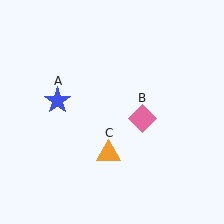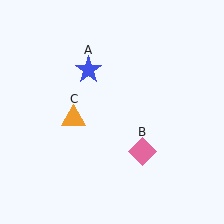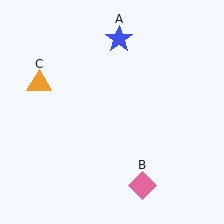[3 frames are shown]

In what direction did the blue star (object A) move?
The blue star (object A) moved up and to the right.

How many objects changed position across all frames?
3 objects changed position: blue star (object A), pink diamond (object B), orange triangle (object C).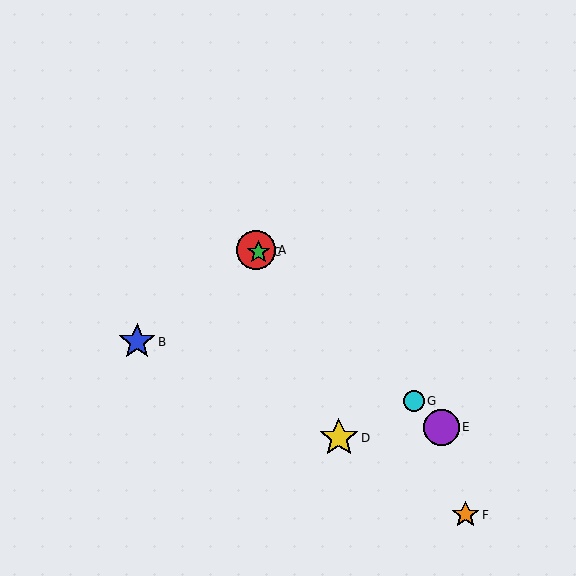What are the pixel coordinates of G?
Object G is at (414, 401).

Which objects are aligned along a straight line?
Objects A, C, E, G are aligned along a straight line.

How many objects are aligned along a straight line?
4 objects (A, C, E, G) are aligned along a straight line.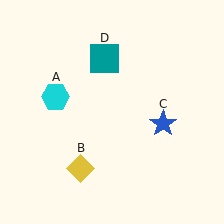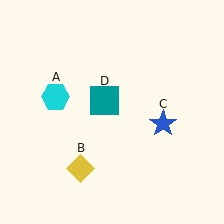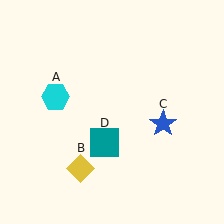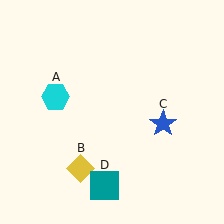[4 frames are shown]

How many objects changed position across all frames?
1 object changed position: teal square (object D).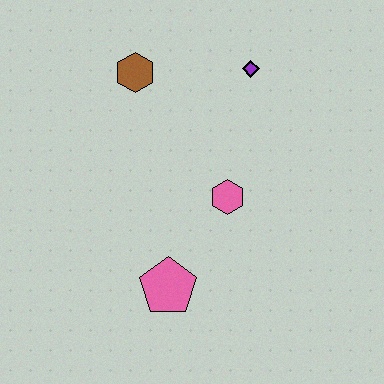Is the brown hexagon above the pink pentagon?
Yes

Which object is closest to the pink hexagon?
The pink pentagon is closest to the pink hexagon.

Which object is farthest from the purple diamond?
The pink pentagon is farthest from the purple diamond.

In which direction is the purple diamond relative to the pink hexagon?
The purple diamond is above the pink hexagon.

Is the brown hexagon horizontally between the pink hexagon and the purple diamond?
No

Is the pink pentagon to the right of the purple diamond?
No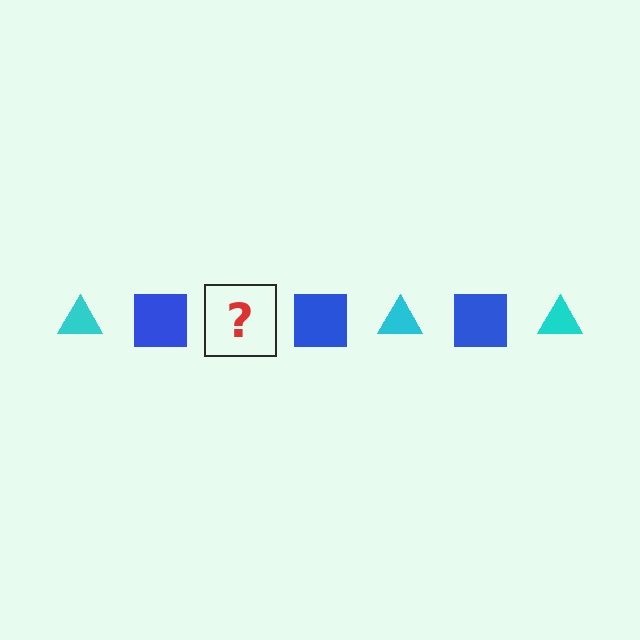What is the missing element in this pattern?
The missing element is a cyan triangle.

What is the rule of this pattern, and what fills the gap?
The rule is that the pattern alternates between cyan triangle and blue square. The gap should be filled with a cyan triangle.